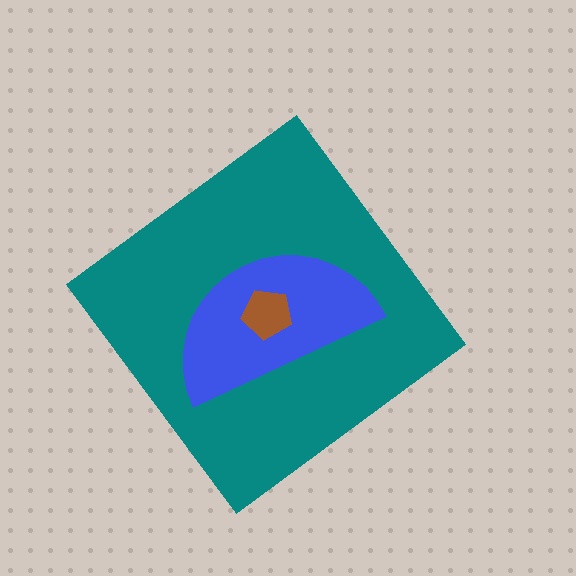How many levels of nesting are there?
3.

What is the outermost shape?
The teal diamond.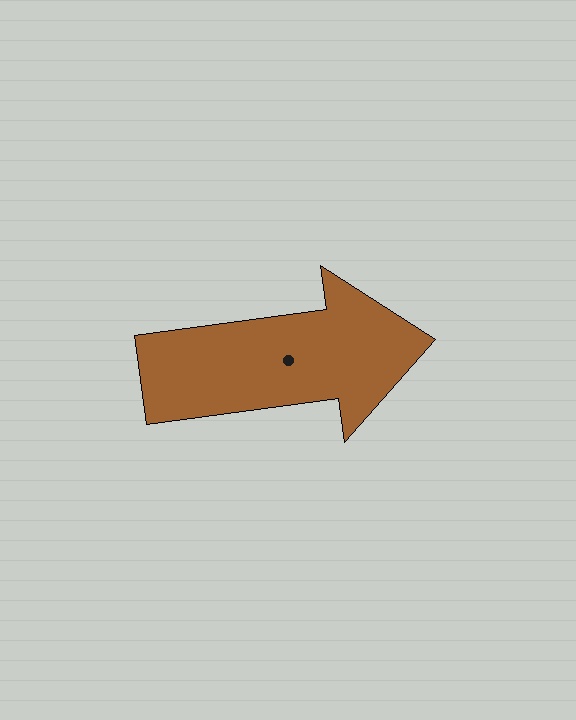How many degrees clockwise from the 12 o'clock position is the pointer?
Approximately 82 degrees.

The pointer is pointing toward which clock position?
Roughly 3 o'clock.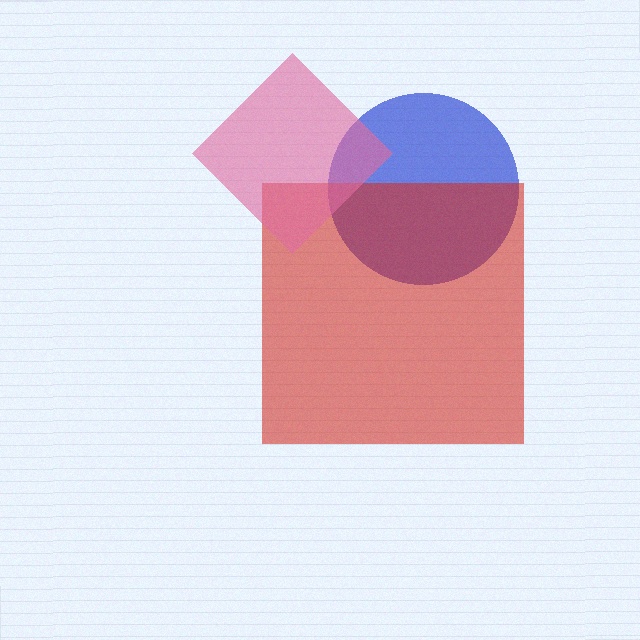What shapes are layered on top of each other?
The layered shapes are: a blue circle, a red square, a pink diamond.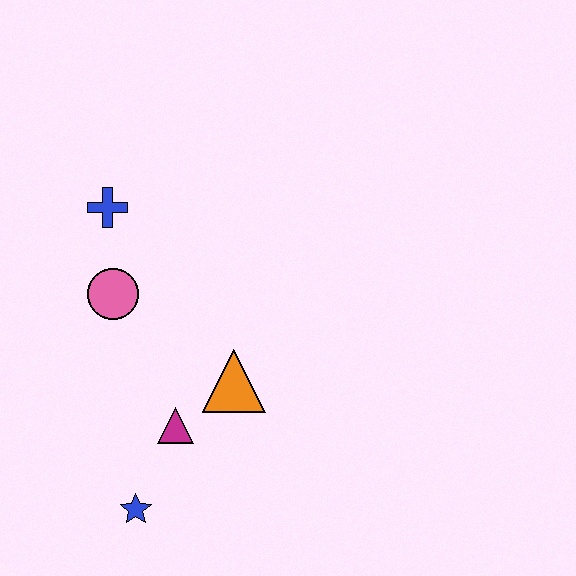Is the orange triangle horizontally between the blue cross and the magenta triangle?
No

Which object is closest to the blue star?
The magenta triangle is closest to the blue star.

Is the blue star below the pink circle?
Yes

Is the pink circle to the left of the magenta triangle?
Yes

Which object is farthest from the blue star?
The blue cross is farthest from the blue star.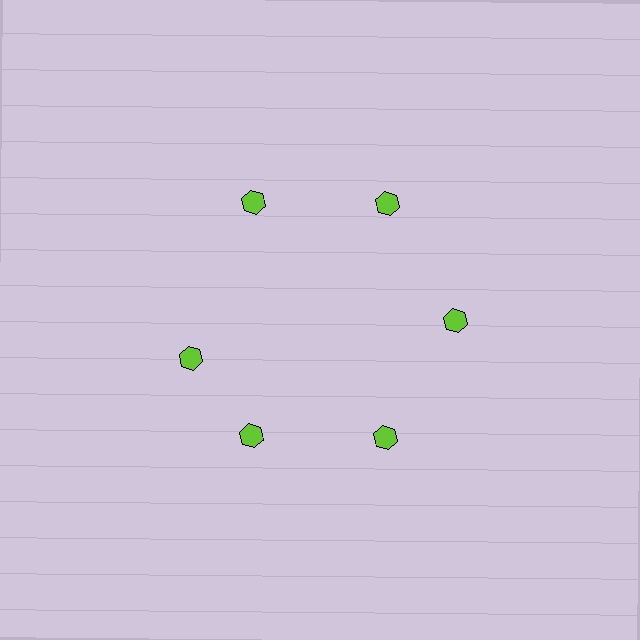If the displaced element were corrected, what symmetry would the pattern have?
It would have 6-fold rotational symmetry — the pattern would map onto itself every 60 degrees.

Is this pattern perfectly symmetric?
No. The 6 lime hexagons are arranged in a ring, but one element near the 9 o'clock position is rotated out of alignment along the ring, breaking the 6-fold rotational symmetry.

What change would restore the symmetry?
The symmetry would be restored by rotating it back into even spacing with its neighbors so that all 6 hexagons sit at equal angles and equal distance from the center.